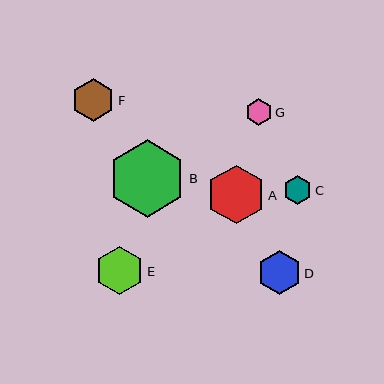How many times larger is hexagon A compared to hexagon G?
Hexagon A is approximately 2.2 times the size of hexagon G.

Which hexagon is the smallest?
Hexagon G is the smallest with a size of approximately 26 pixels.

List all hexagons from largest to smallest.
From largest to smallest: B, A, E, D, F, C, G.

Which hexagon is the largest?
Hexagon B is the largest with a size of approximately 77 pixels.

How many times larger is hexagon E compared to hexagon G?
Hexagon E is approximately 1.8 times the size of hexagon G.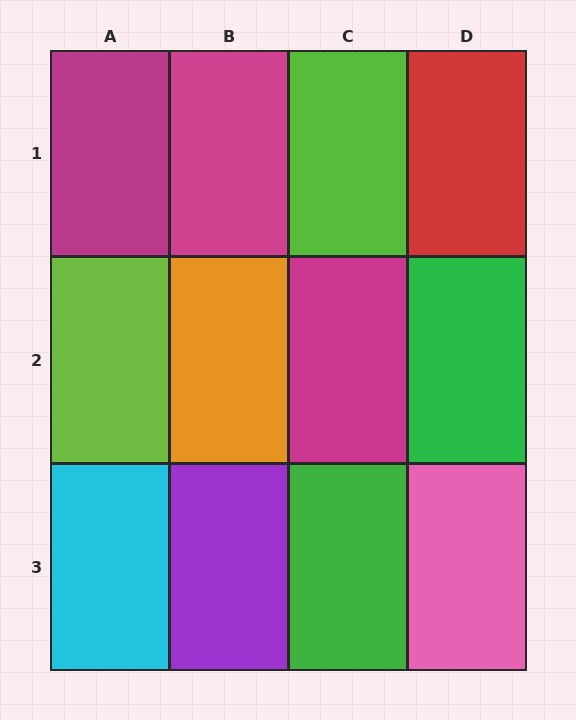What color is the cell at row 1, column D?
Red.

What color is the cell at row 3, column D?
Pink.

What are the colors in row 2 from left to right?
Lime, orange, magenta, green.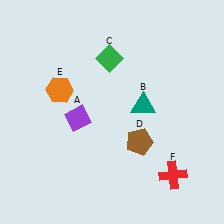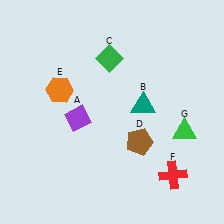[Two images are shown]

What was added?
A green triangle (G) was added in Image 2.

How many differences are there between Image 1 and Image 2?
There is 1 difference between the two images.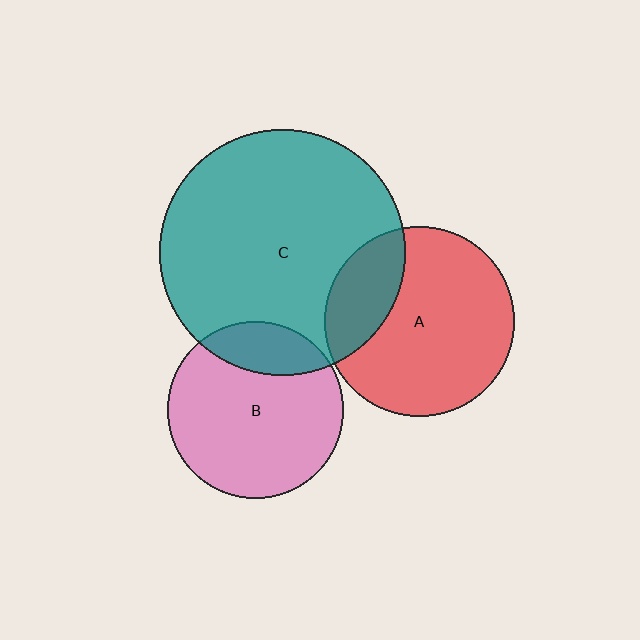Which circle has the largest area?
Circle C (teal).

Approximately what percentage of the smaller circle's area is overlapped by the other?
Approximately 25%.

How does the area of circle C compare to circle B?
Approximately 1.9 times.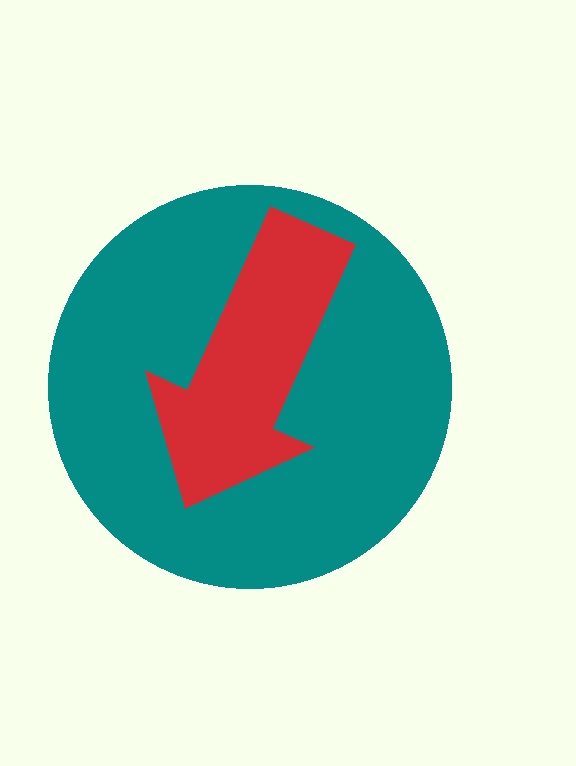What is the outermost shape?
The teal circle.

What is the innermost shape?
The red arrow.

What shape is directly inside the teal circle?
The red arrow.